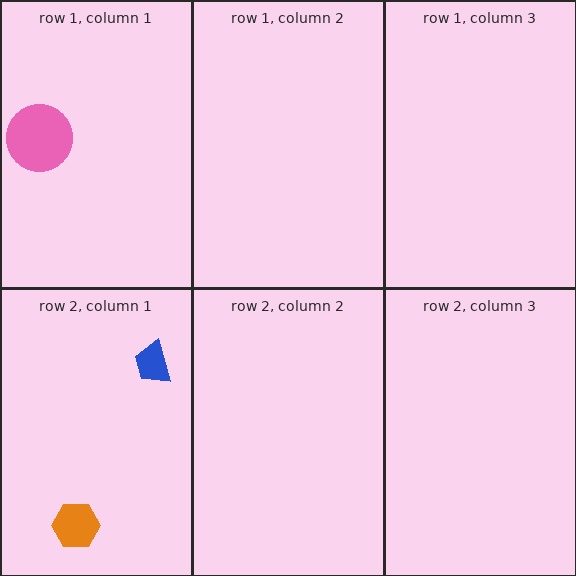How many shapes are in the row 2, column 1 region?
2.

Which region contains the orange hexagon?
The row 2, column 1 region.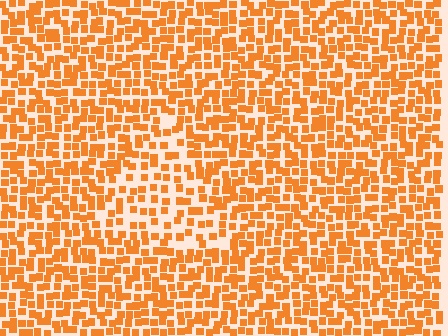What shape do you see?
I see a triangle.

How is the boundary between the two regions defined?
The boundary is defined by a change in element density (approximately 1.7x ratio). All elements are the same color, size, and shape.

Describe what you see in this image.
The image contains small orange elements arranged at two different densities. A triangle-shaped region is visible where the elements are less densely packed than the surrounding area.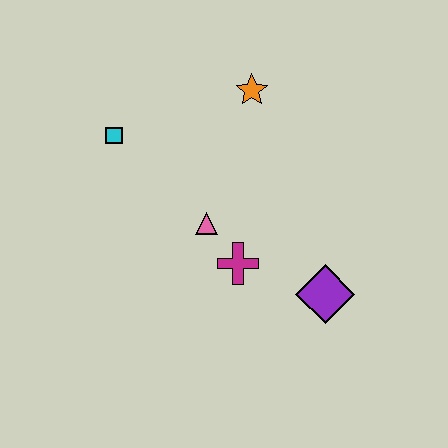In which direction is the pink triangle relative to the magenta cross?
The pink triangle is above the magenta cross.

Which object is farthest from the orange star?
The purple diamond is farthest from the orange star.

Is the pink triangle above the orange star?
No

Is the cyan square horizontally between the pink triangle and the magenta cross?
No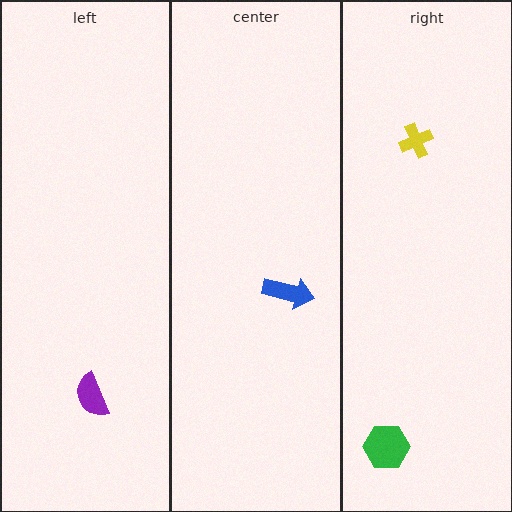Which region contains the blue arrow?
The center region.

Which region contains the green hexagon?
The right region.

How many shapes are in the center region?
1.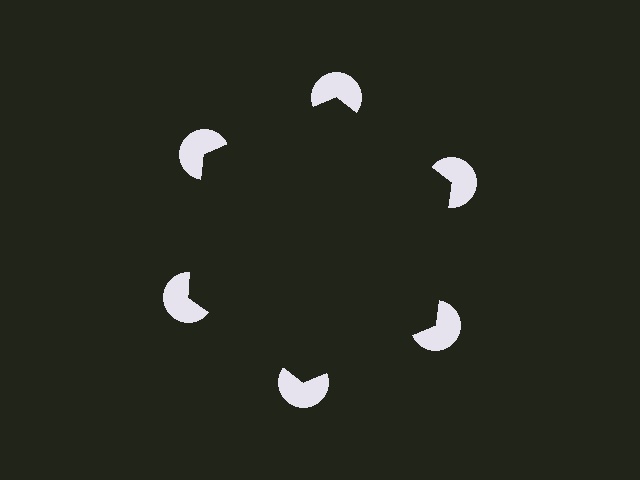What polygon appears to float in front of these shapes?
An illusory hexagon — its edges are inferred from the aligned wedge cuts in the pac-man discs, not physically drawn.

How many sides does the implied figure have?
6 sides.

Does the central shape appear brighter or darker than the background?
It typically appears slightly darker than the background, even though no actual brightness change is drawn.